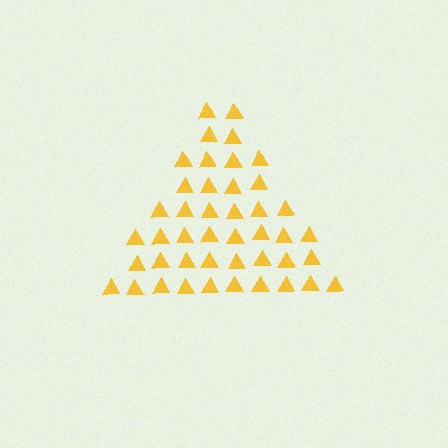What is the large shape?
The large shape is a triangle.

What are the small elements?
The small elements are triangles.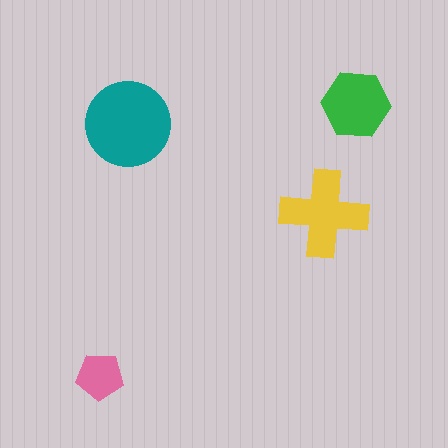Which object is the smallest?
The pink pentagon.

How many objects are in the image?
There are 4 objects in the image.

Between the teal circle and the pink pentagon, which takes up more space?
The teal circle.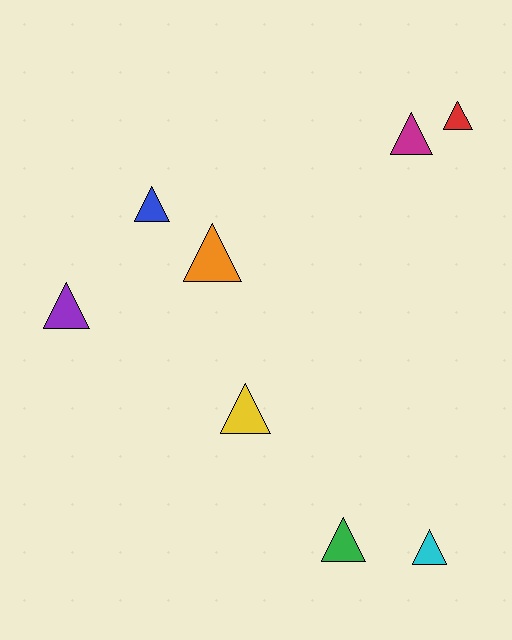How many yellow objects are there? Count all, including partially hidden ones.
There is 1 yellow object.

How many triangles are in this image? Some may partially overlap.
There are 8 triangles.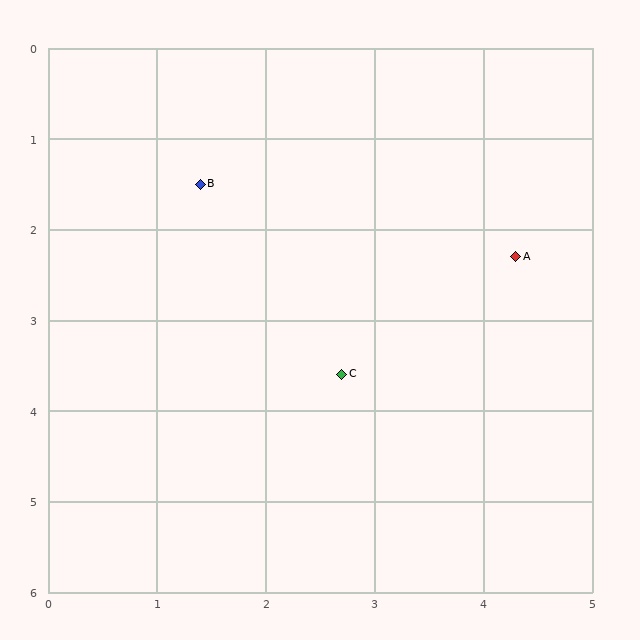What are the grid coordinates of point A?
Point A is at approximately (4.3, 2.3).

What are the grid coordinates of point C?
Point C is at approximately (2.7, 3.6).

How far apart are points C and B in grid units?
Points C and B are about 2.5 grid units apart.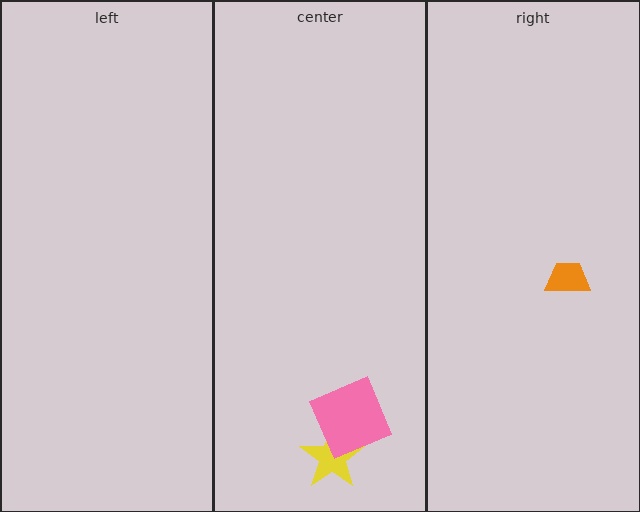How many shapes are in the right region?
1.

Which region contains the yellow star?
The center region.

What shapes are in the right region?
The orange trapezoid.